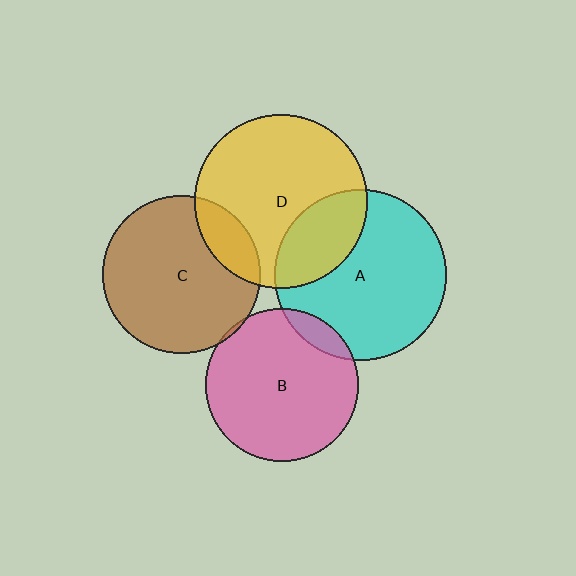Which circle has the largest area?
Circle D (yellow).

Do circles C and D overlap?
Yes.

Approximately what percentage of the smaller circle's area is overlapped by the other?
Approximately 15%.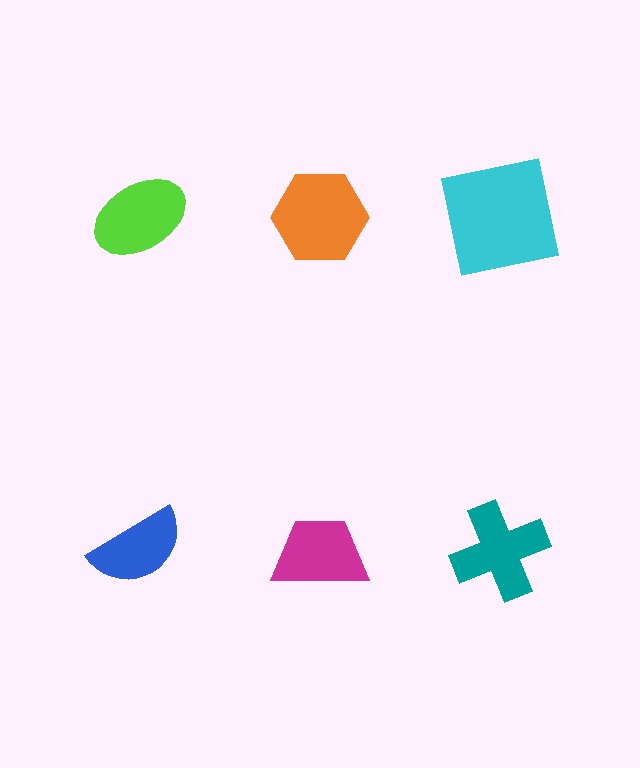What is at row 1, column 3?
A cyan square.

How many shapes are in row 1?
3 shapes.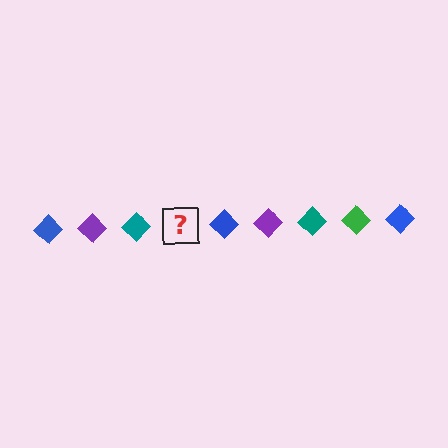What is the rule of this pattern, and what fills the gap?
The rule is that the pattern cycles through blue, purple, teal, green diamonds. The gap should be filled with a green diamond.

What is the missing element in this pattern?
The missing element is a green diamond.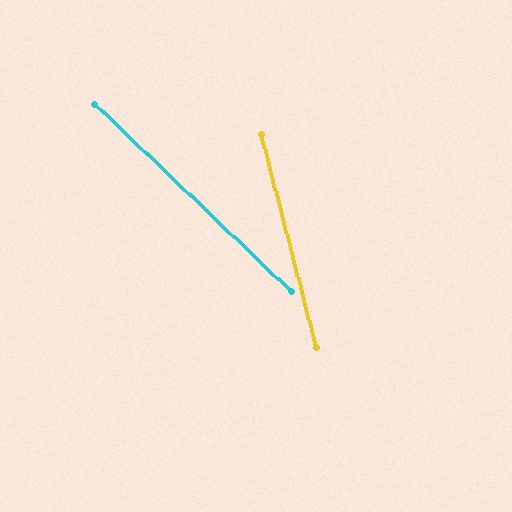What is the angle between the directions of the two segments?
Approximately 32 degrees.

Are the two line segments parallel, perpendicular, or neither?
Neither parallel nor perpendicular — they differ by about 32°.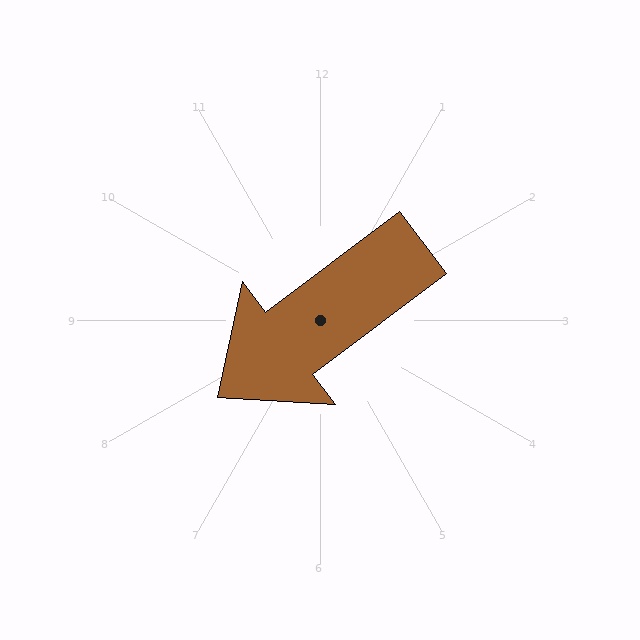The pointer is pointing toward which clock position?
Roughly 8 o'clock.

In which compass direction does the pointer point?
Southwest.